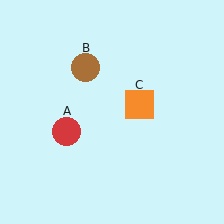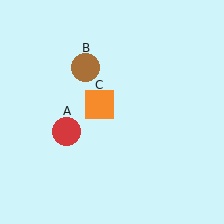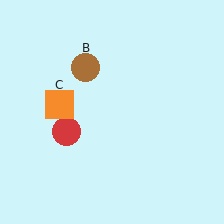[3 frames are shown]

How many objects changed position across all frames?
1 object changed position: orange square (object C).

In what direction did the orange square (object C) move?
The orange square (object C) moved left.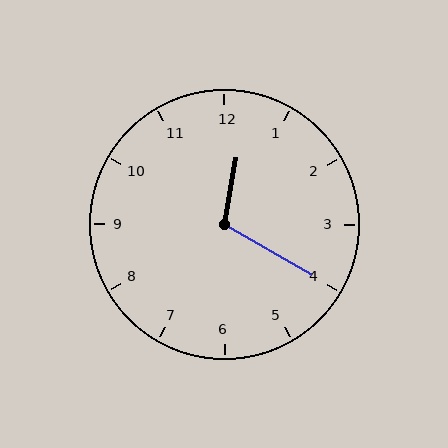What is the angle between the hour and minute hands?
Approximately 110 degrees.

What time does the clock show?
12:20.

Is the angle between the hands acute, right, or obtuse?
It is obtuse.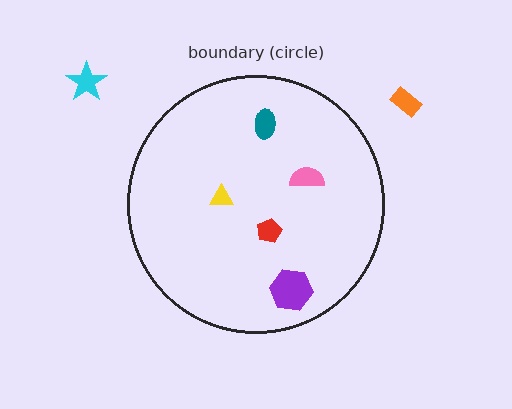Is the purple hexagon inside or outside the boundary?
Inside.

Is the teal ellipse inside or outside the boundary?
Inside.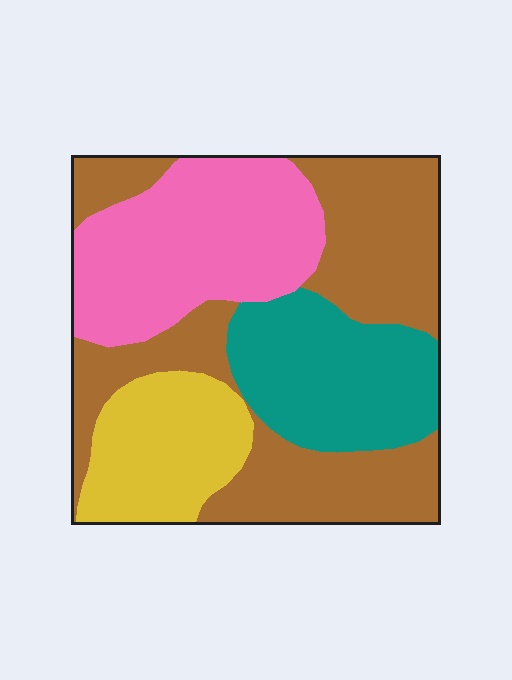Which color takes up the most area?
Brown, at roughly 40%.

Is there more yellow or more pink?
Pink.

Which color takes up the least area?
Yellow, at roughly 15%.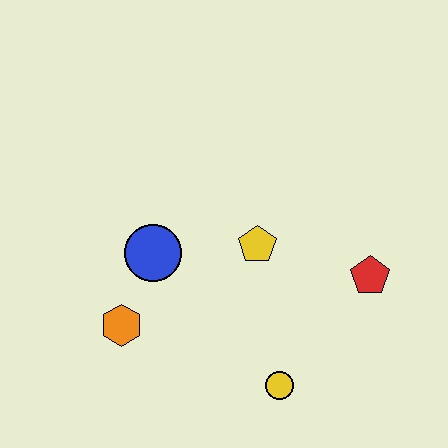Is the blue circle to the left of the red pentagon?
Yes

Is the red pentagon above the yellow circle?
Yes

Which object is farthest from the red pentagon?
The orange hexagon is farthest from the red pentagon.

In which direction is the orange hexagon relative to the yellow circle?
The orange hexagon is to the left of the yellow circle.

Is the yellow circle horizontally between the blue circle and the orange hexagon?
No